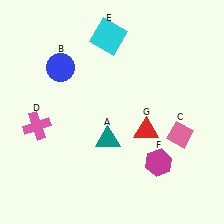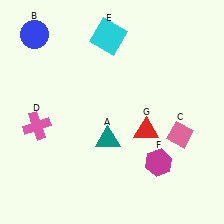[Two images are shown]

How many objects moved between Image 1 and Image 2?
1 object moved between the two images.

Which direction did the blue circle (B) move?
The blue circle (B) moved up.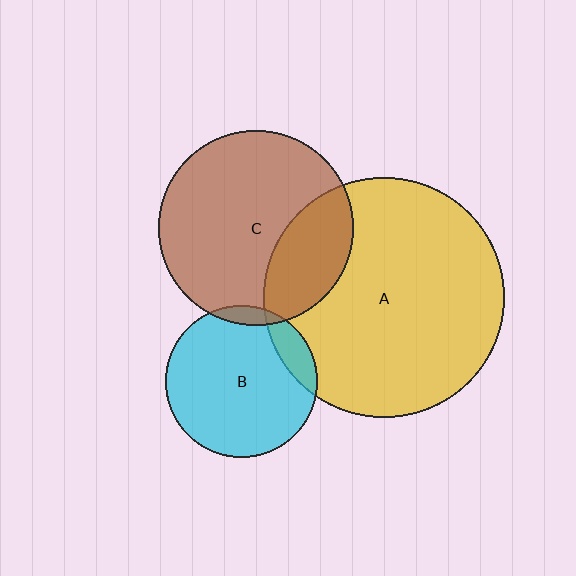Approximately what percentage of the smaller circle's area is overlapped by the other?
Approximately 10%.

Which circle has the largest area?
Circle A (yellow).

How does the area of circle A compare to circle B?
Approximately 2.5 times.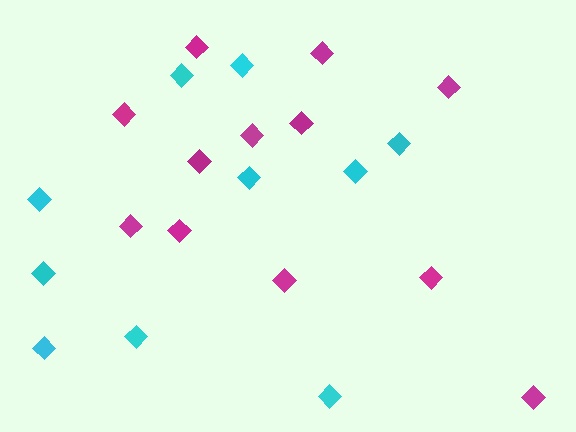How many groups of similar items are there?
There are 2 groups: one group of cyan diamonds (10) and one group of magenta diamonds (12).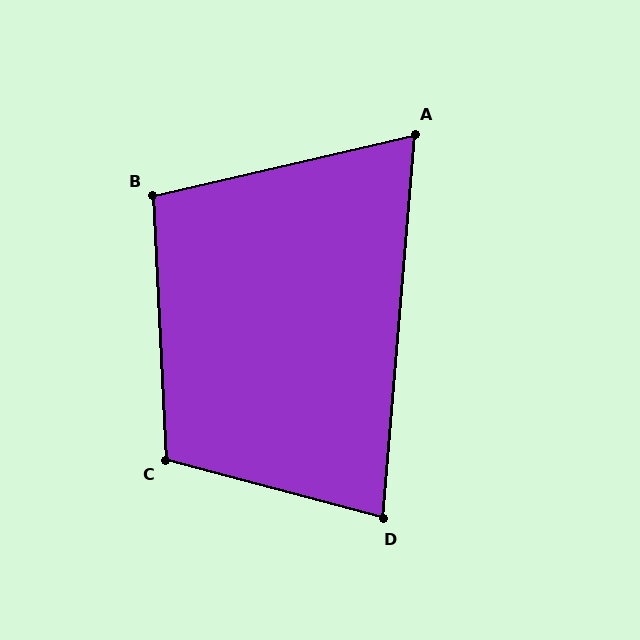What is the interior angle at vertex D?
Approximately 80 degrees (acute).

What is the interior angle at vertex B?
Approximately 100 degrees (obtuse).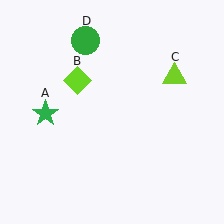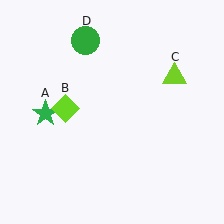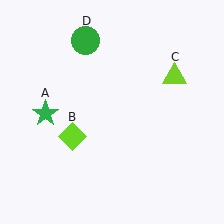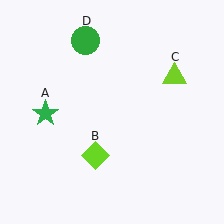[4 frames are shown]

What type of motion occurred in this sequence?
The lime diamond (object B) rotated counterclockwise around the center of the scene.